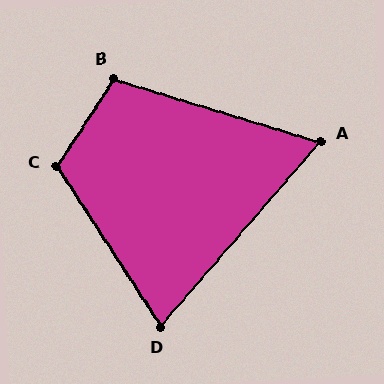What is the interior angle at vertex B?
Approximately 106 degrees (obtuse).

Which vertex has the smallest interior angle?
A, at approximately 66 degrees.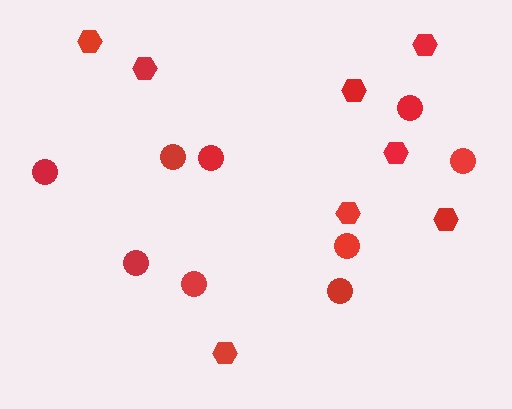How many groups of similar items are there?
There are 2 groups: one group of circles (9) and one group of hexagons (8).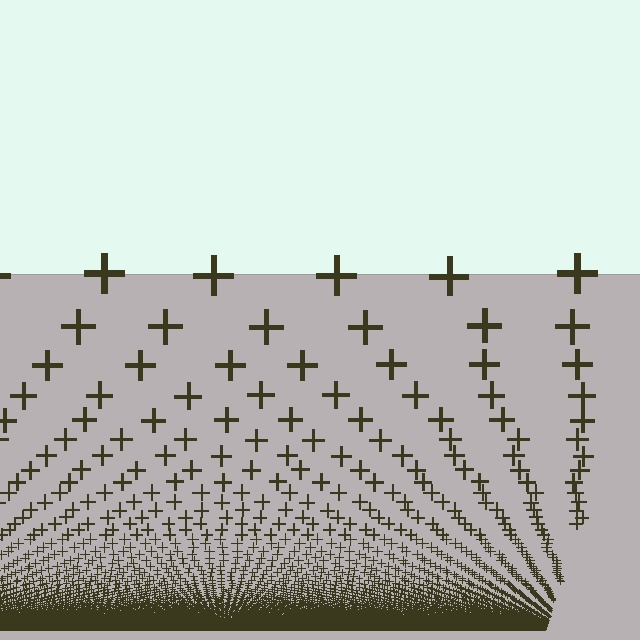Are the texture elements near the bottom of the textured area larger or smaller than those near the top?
Smaller. The gradient is inverted — elements near the bottom are smaller and denser.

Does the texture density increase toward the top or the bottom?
Density increases toward the bottom.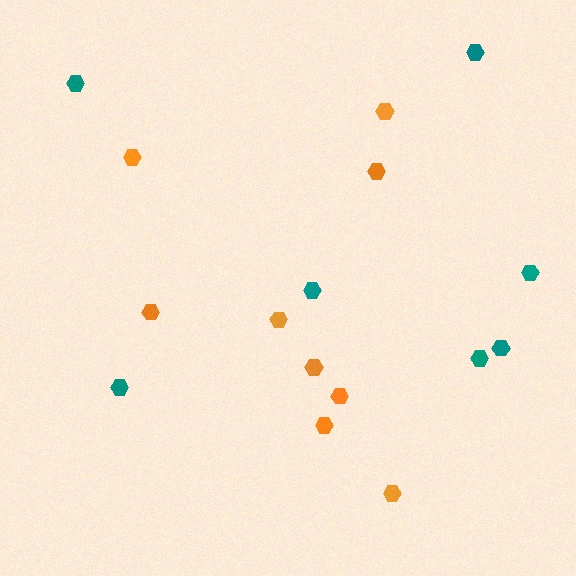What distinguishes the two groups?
There are 2 groups: one group of orange hexagons (9) and one group of teal hexagons (7).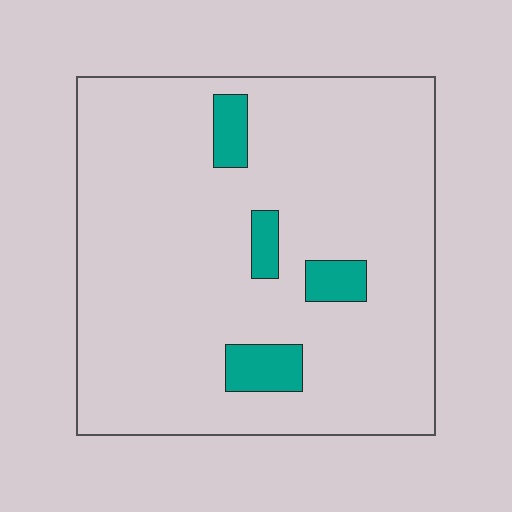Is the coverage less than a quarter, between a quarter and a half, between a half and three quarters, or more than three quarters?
Less than a quarter.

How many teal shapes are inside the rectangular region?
4.